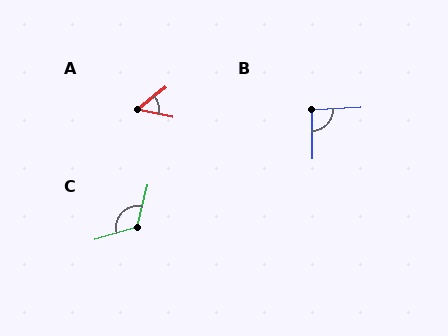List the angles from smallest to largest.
A (51°), B (93°), C (120°).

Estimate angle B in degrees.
Approximately 93 degrees.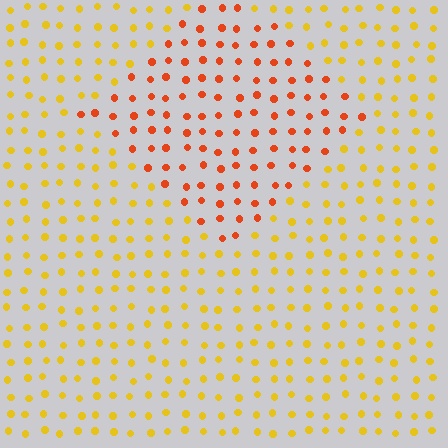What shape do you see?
I see a diamond.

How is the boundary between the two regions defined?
The boundary is defined purely by a slight shift in hue (about 38 degrees). Spacing, size, and orientation are identical on both sides.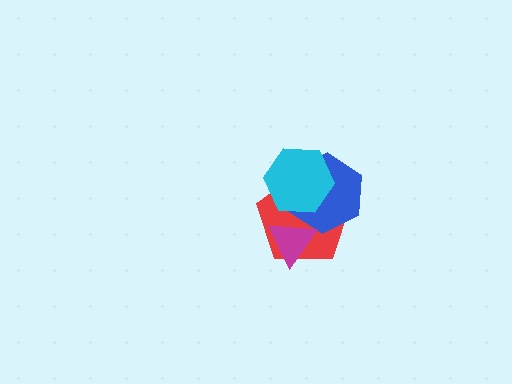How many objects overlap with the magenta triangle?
2 objects overlap with the magenta triangle.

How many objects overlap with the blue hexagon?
3 objects overlap with the blue hexagon.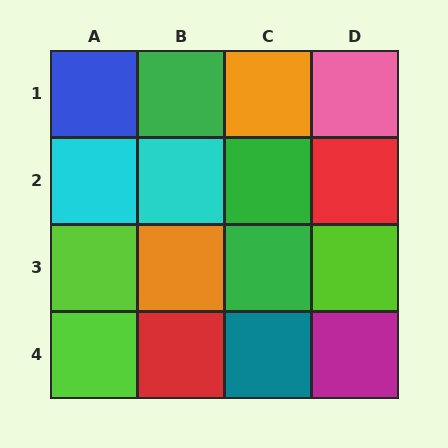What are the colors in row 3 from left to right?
Lime, orange, green, lime.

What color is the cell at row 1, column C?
Orange.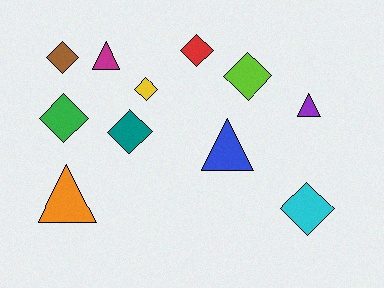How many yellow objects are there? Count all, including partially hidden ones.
There is 1 yellow object.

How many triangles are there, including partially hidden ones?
There are 4 triangles.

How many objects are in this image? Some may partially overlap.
There are 11 objects.